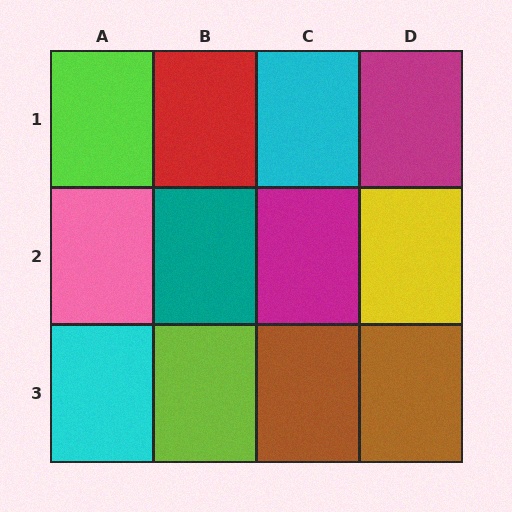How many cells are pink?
1 cell is pink.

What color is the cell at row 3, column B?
Lime.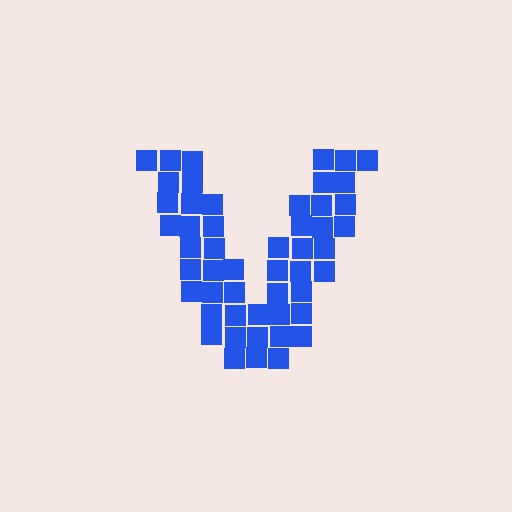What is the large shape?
The large shape is the letter V.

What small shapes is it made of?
It is made of small squares.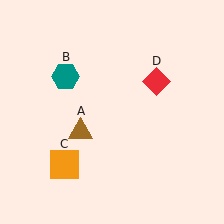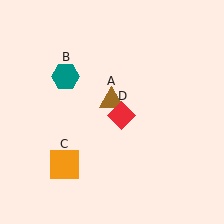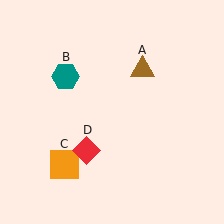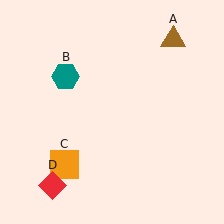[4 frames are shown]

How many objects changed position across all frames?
2 objects changed position: brown triangle (object A), red diamond (object D).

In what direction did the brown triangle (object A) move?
The brown triangle (object A) moved up and to the right.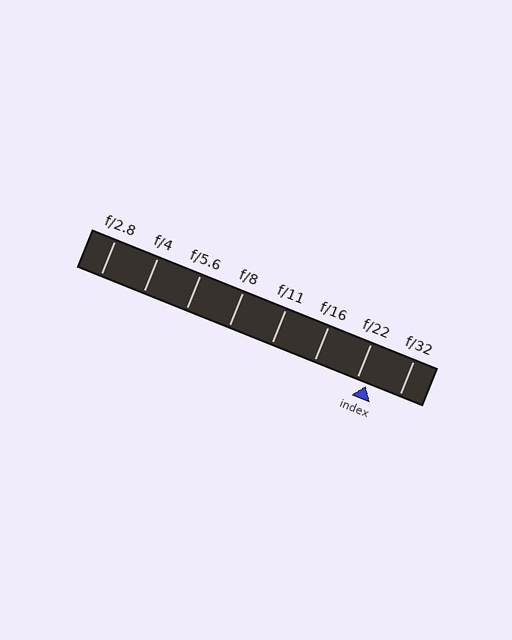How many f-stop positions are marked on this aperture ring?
There are 8 f-stop positions marked.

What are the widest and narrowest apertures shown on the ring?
The widest aperture shown is f/2.8 and the narrowest is f/32.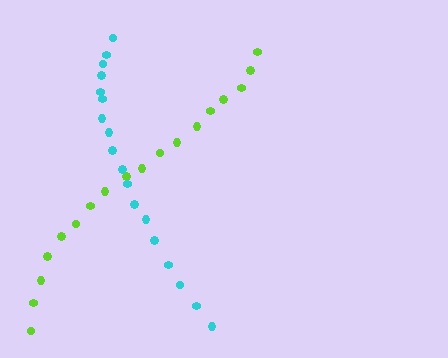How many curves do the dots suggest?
There are 2 distinct paths.